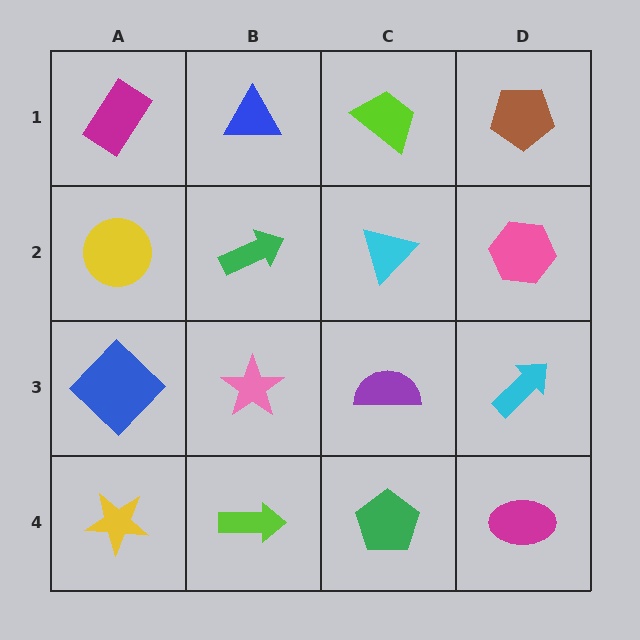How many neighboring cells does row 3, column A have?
3.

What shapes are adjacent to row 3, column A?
A yellow circle (row 2, column A), a yellow star (row 4, column A), a pink star (row 3, column B).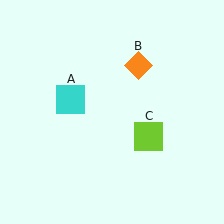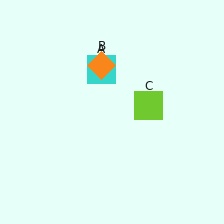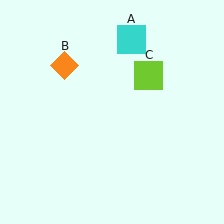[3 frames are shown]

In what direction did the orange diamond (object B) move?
The orange diamond (object B) moved left.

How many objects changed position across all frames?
3 objects changed position: cyan square (object A), orange diamond (object B), lime square (object C).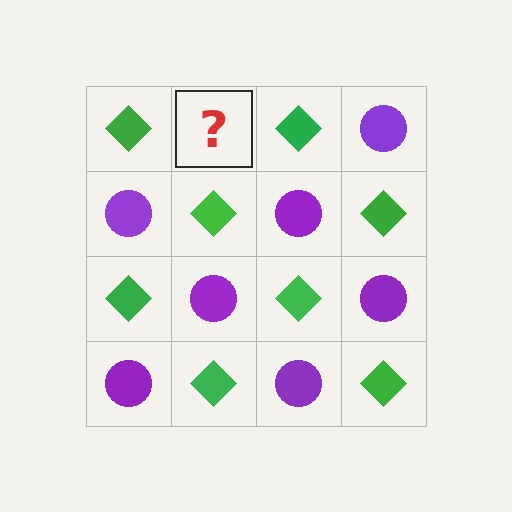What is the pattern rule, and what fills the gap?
The rule is that it alternates green diamond and purple circle in a checkerboard pattern. The gap should be filled with a purple circle.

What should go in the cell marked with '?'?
The missing cell should contain a purple circle.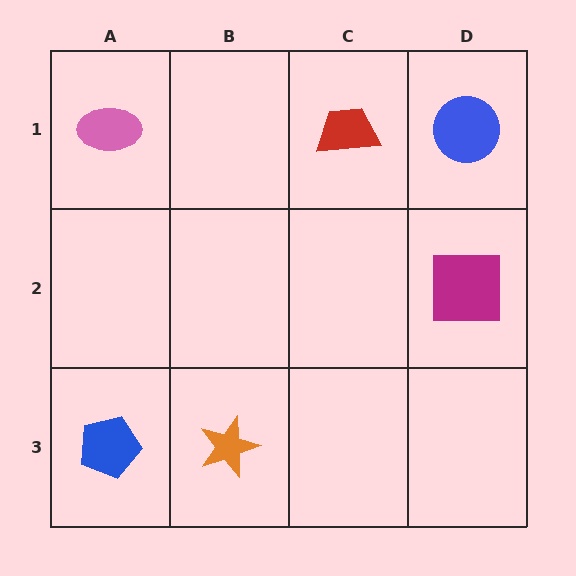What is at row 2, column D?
A magenta square.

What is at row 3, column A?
A blue pentagon.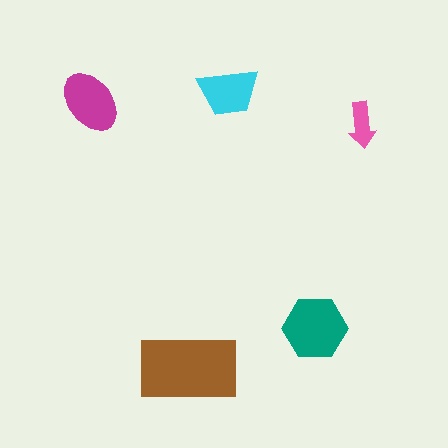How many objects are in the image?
There are 5 objects in the image.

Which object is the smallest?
The pink arrow.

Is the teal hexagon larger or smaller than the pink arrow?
Larger.